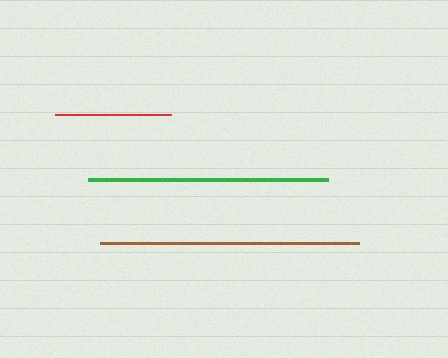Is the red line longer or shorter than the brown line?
The brown line is longer than the red line.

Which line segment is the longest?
The brown line is the longest at approximately 258 pixels.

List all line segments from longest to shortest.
From longest to shortest: brown, green, red.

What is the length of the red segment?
The red segment is approximately 116 pixels long.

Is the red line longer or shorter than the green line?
The green line is longer than the red line.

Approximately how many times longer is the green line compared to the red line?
The green line is approximately 2.1 times the length of the red line.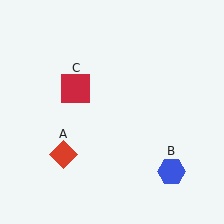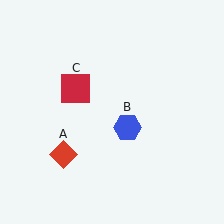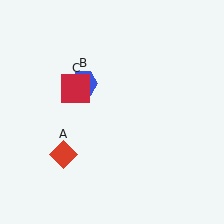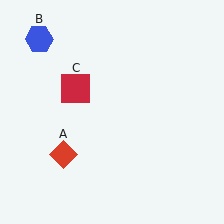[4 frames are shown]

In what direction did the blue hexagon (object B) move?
The blue hexagon (object B) moved up and to the left.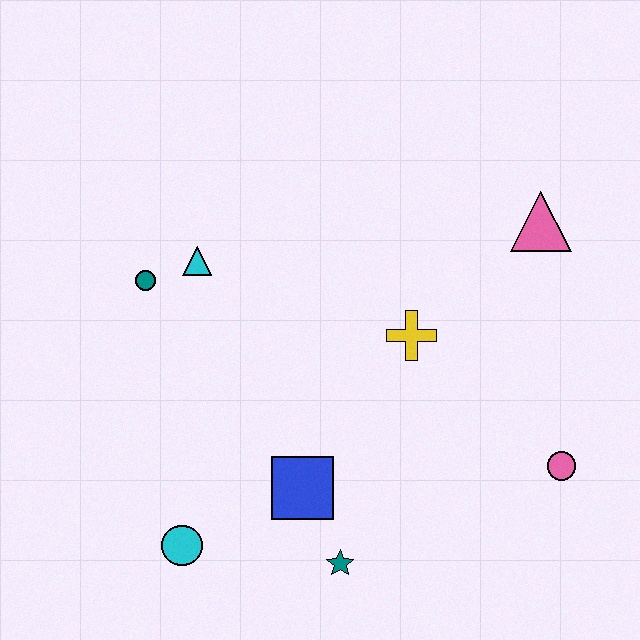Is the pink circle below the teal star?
No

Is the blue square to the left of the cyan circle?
No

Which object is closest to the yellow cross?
The pink triangle is closest to the yellow cross.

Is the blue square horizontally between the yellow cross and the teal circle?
Yes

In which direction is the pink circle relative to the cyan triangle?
The pink circle is to the right of the cyan triangle.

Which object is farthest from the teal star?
The pink triangle is farthest from the teal star.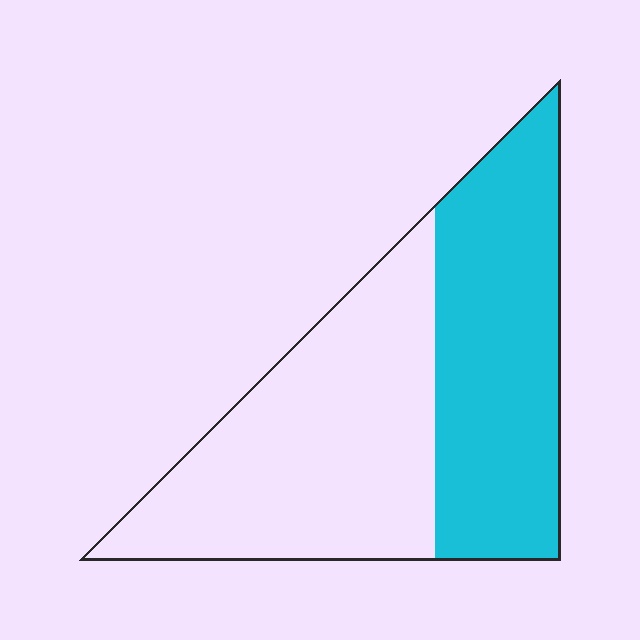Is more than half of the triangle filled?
No.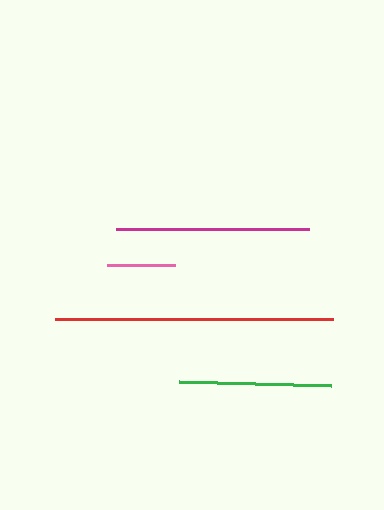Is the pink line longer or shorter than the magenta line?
The magenta line is longer than the pink line.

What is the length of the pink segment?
The pink segment is approximately 68 pixels long.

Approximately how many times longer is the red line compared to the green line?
The red line is approximately 1.8 times the length of the green line.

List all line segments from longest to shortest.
From longest to shortest: red, magenta, green, pink.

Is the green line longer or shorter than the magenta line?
The magenta line is longer than the green line.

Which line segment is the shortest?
The pink line is the shortest at approximately 68 pixels.